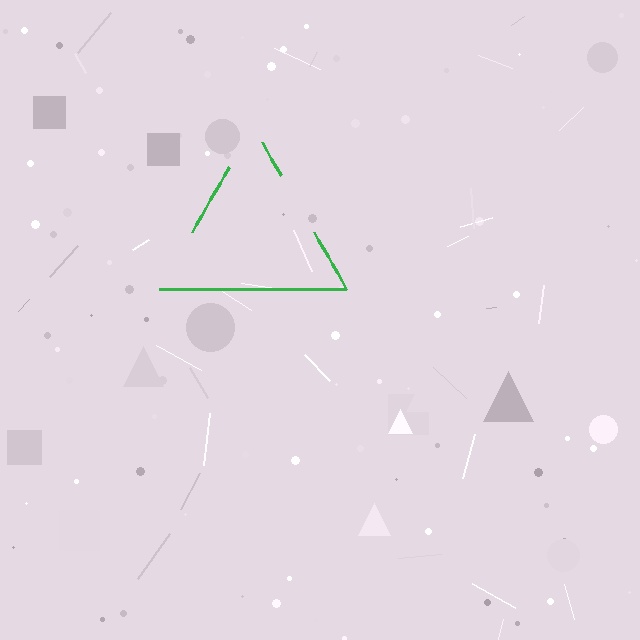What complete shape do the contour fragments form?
The contour fragments form a triangle.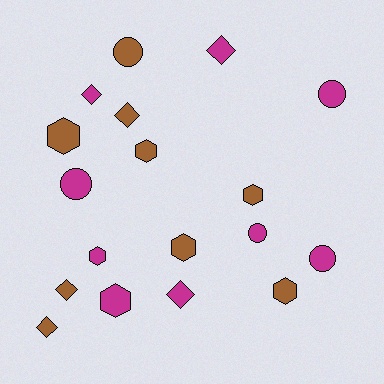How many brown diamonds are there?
There are 3 brown diamonds.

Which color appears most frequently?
Magenta, with 9 objects.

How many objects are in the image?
There are 18 objects.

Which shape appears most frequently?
Hexagon, with 7 objects.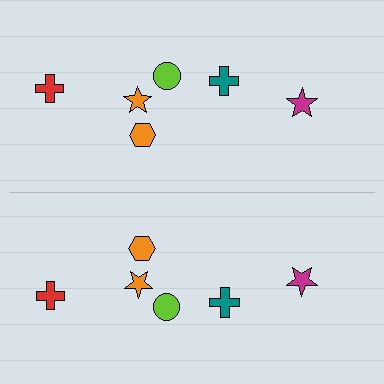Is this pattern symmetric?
Yes, this pattern has bilateral (reflection) symmetry.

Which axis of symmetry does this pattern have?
The pattern has a horizontal axis of symmetry running through the center of the image.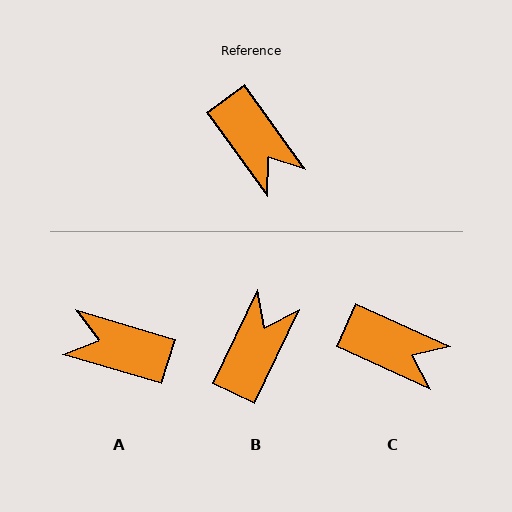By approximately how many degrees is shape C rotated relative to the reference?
Approximately 30 degrees counter-clockwise.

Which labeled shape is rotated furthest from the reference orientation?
A, about 142 degrees away.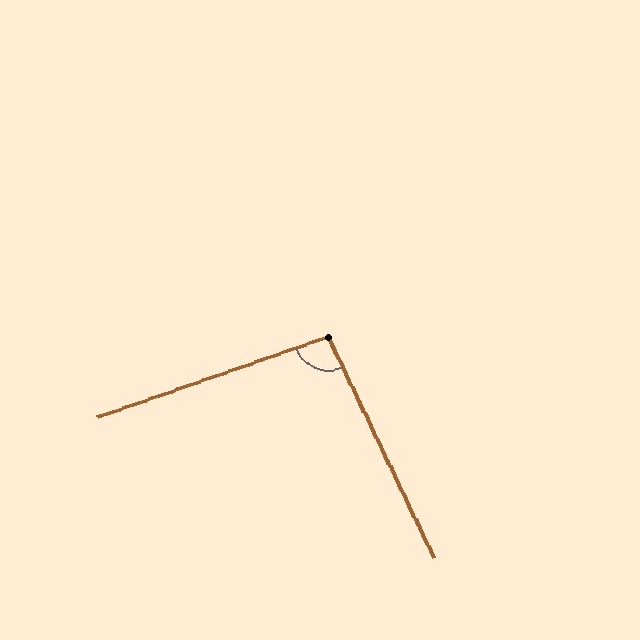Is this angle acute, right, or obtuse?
It is obtuse.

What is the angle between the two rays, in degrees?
Approximately 96 degrees.